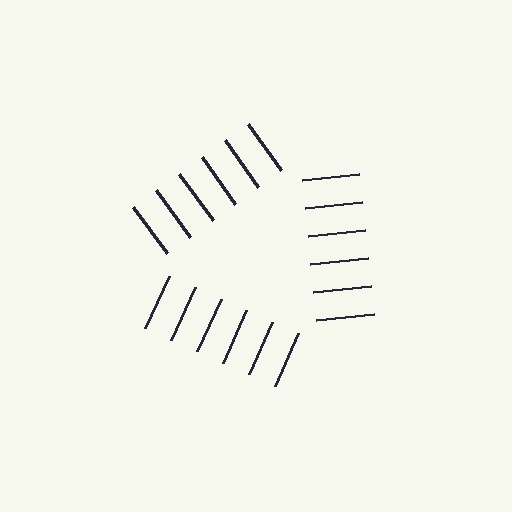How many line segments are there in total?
18 — 6 along each of the 3 edges.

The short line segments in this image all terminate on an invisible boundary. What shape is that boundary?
An illusory triangle — the line segments terminate on its edges but no continuous stroke is drawn.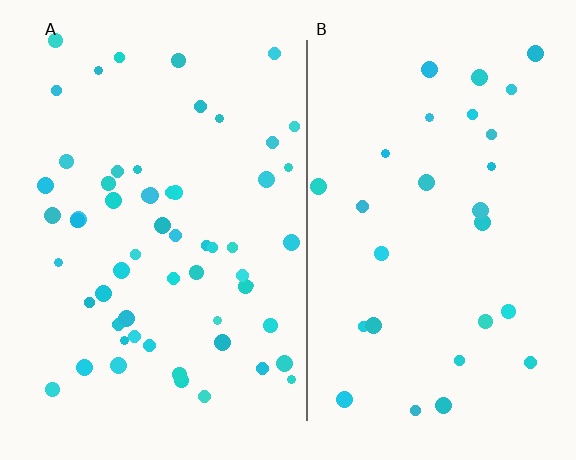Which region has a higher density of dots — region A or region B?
A (the left).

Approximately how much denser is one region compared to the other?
Approximately 2.1× — region A over region B.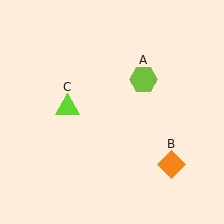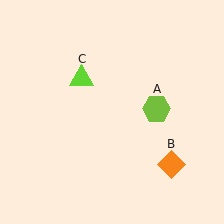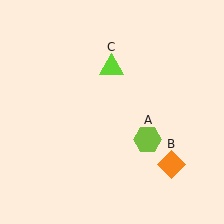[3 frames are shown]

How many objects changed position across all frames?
2 objects changed position: lime hexagon (object A), lime triangle (object C).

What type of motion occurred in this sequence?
The lime hexagon (object A), lime triangle (object C) rotated clockwise around the center of the scene.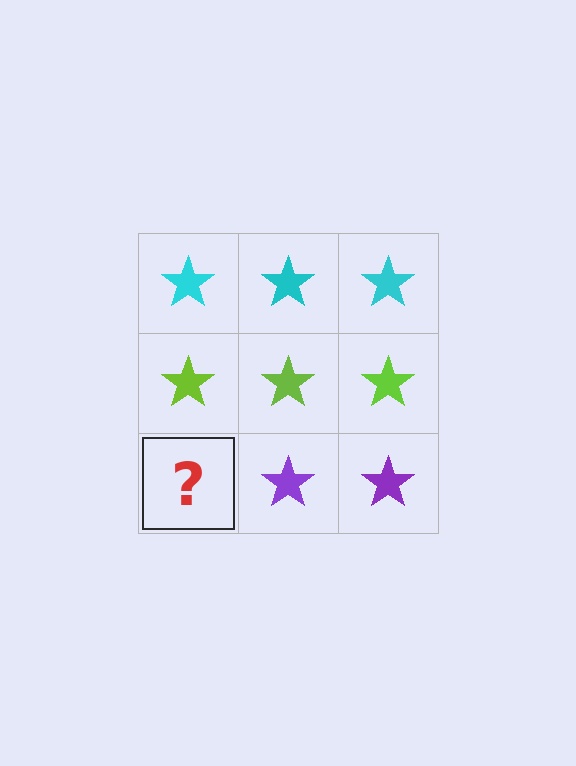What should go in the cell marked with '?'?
The missing cell should contain a purple star.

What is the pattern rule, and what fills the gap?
The rule is that each row has a consistent color. The gap should be filled with a purple star.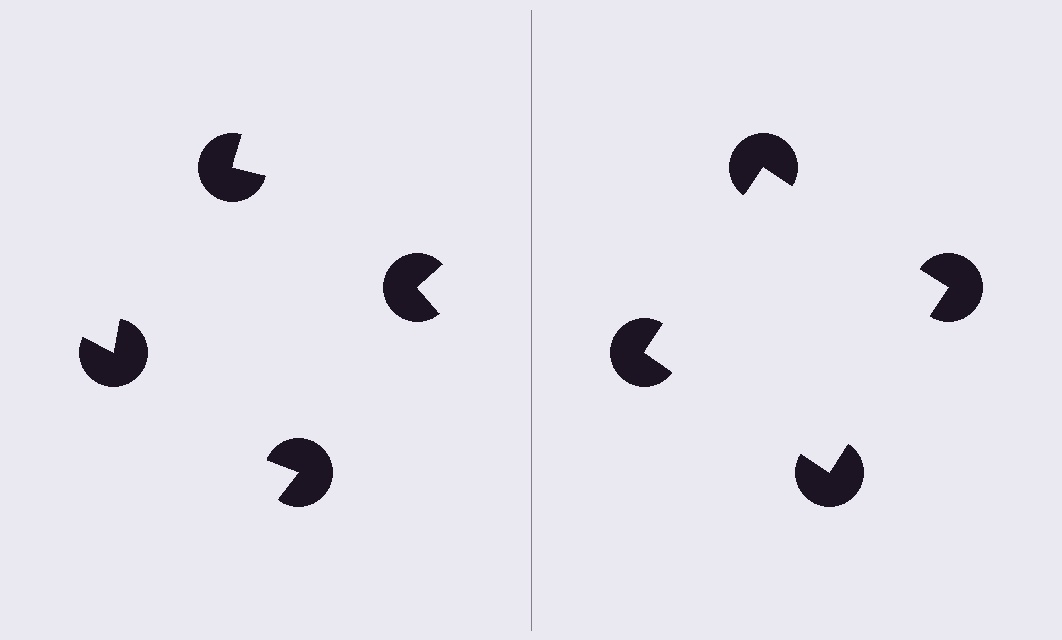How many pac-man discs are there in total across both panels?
8 — 4 on each side.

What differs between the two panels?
The pac-man discs are positioned identically on both sides; only the wedge orientations differ. On the right they align to a square; on the left they are misaligned.